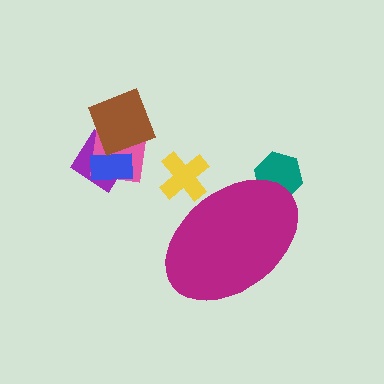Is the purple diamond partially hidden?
No, the purple diamond is fully visible.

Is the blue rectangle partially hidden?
No, the blue rectangle is fully visible.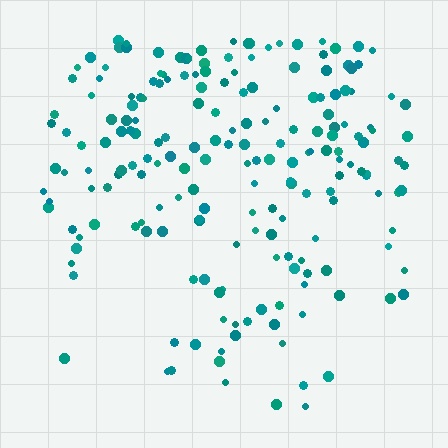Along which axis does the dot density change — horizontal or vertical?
Vertical.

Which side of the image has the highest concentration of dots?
The top.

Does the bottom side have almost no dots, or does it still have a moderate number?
Still a moderate number, just noticeably fewer than the top.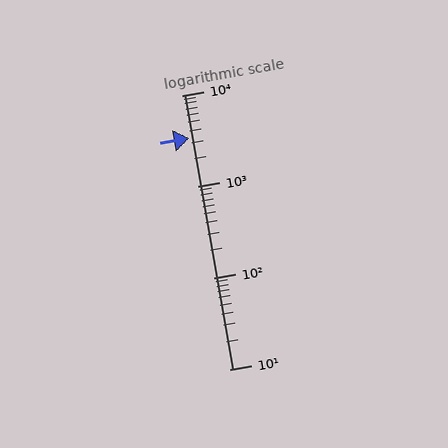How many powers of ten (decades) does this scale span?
The scale spans 3 decades, from 10 to 10000.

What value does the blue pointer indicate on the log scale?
The pointer indicates approximately 3400.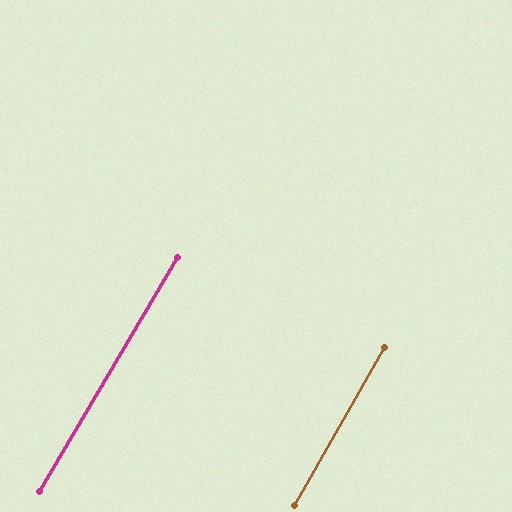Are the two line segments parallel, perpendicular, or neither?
Parallel — their directions differ by only 0.8°.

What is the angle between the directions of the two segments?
Approximately 1 degree.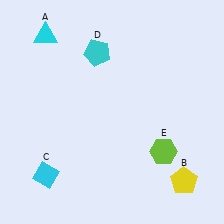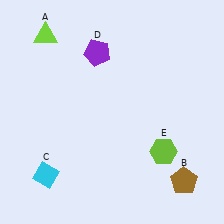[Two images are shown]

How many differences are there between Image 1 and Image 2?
There are 3 differences between the two images.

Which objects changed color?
A changed from cyan to lime. B changed from yellow to brown. D changed from cyan to purple.